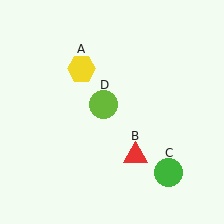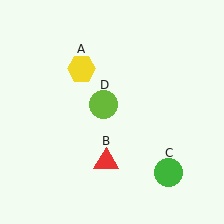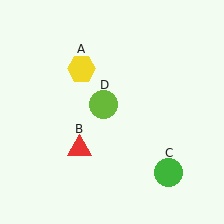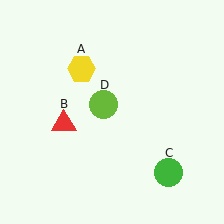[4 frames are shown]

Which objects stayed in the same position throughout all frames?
Yellow hexagon (object A) and green circle (object C) and lime circle (object D) remained stationary.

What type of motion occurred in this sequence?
The red triangle (object B) rotated clockwise around the center of the scene.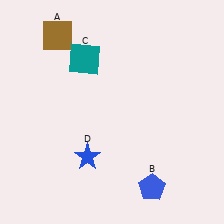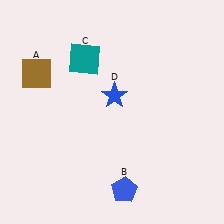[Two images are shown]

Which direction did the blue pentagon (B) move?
The blue pentagon (B) moved left.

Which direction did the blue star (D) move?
The blue star (D) moved up.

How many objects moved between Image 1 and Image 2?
3 objects moved between the two images.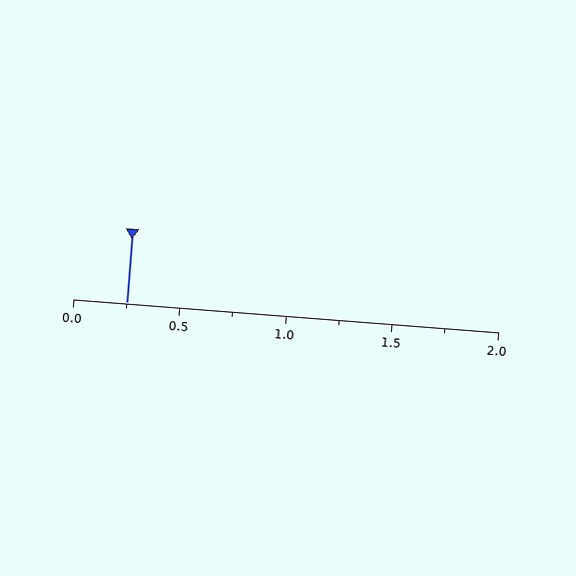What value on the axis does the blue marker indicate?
The marker indicates approximately 0.25.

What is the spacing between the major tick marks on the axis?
The major ticks are spaced 0.5 apart.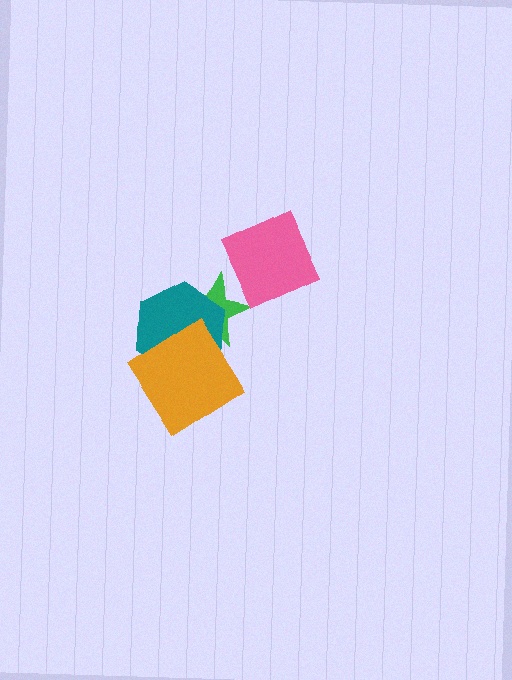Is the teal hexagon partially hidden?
Yes, it is partially covered by another shape.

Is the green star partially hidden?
Yes, it is partially covered by another shape.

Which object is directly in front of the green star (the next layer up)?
The teal hexagon is directly in front of the green star.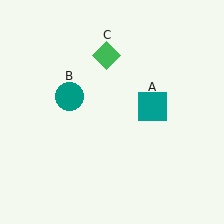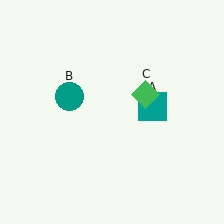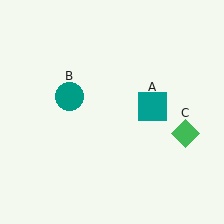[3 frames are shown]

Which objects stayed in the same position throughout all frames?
Teal square (object A) and teal circle (object B) remained stationary.